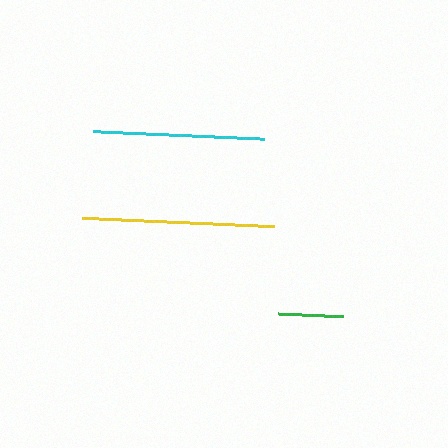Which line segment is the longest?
The yellow line is the longest at approximately 192 pixels.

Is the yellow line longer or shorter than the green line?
The yellow line is longer than the green line.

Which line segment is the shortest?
The green line is the shortest at approximately 65 pixels.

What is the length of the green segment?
The green segment is approximately 65 pixels long.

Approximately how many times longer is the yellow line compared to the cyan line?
The yellow line is approximately 1.1 times the length of the cyan line.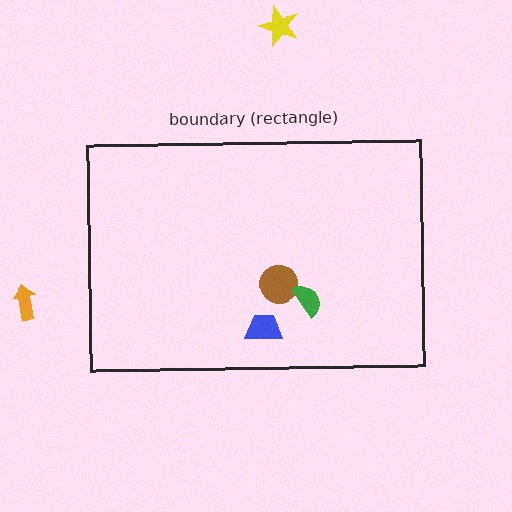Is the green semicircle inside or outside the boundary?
Inside.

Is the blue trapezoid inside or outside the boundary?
Inside.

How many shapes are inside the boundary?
3 inside, 2 outside.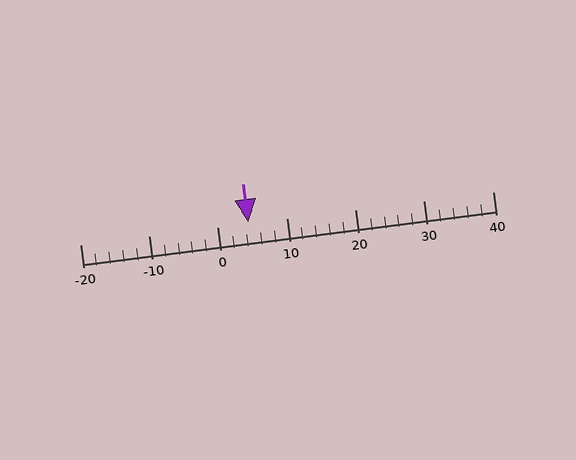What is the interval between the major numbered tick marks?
The major tick marks are spaced 10 units apart.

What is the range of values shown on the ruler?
The ruler shows values from -20 to 40.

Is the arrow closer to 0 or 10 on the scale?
The arrow is closer to 0.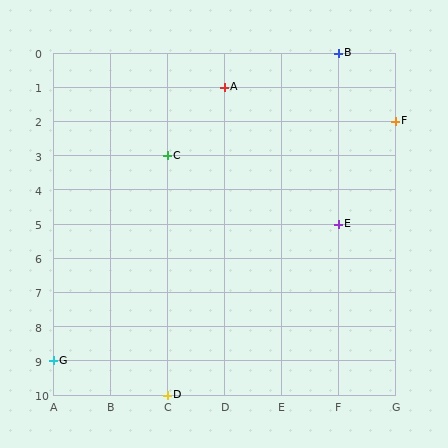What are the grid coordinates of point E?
Point E is at grid coordinates (F, 5).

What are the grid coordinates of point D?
Point D is at grid coordinates (C, 10).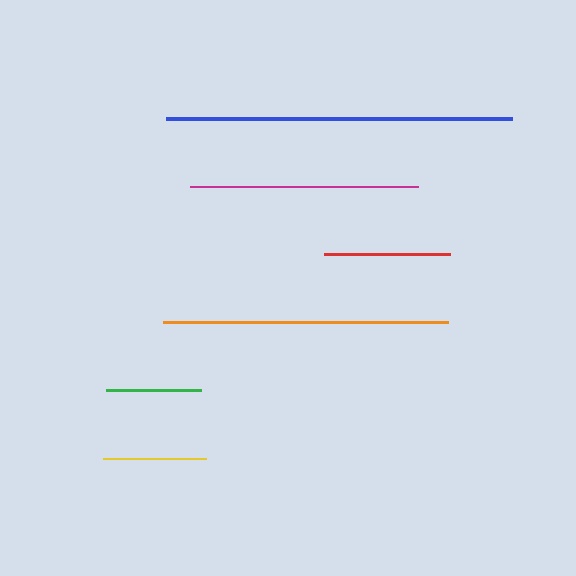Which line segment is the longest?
The blue line is the longest at approximately 345 pixels.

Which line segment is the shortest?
The green line is the shortest at approximately 96 pixels.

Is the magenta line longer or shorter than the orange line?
The orange line is longer than the magenta line.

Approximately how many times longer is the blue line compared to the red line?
The blue line is approximately 2.8 times the length of the red line.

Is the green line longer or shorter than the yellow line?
The yellow line is longer than the green line.